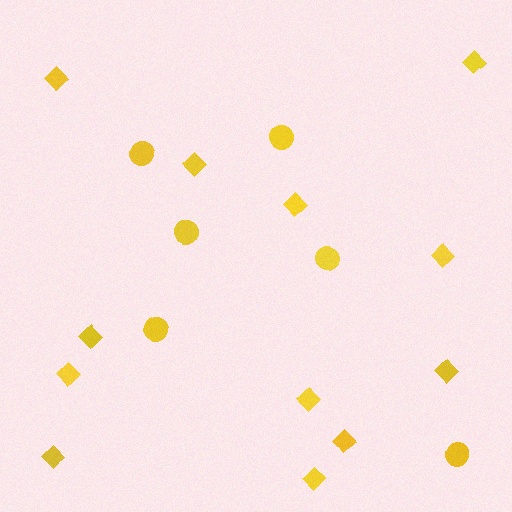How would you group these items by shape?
There are 2 groups: one group of diamonds (12) and one group of circles (6).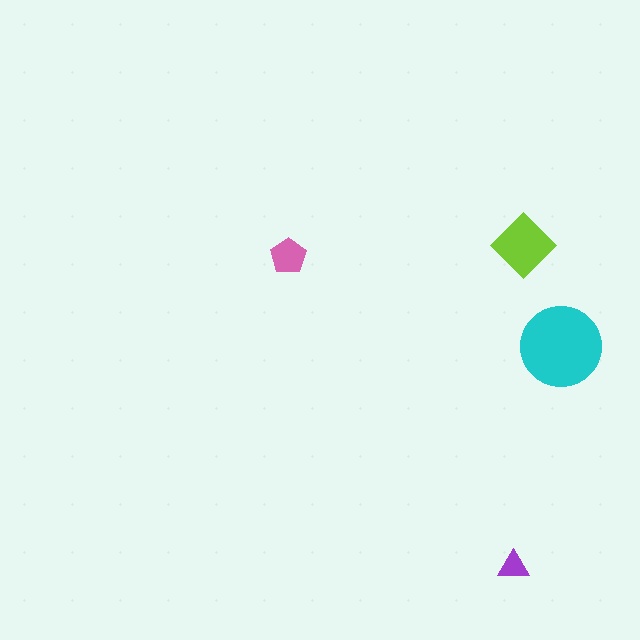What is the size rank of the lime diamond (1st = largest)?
2nd.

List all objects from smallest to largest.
The purple triangle, the pink pentagon, the lime diamond, the cyan circle.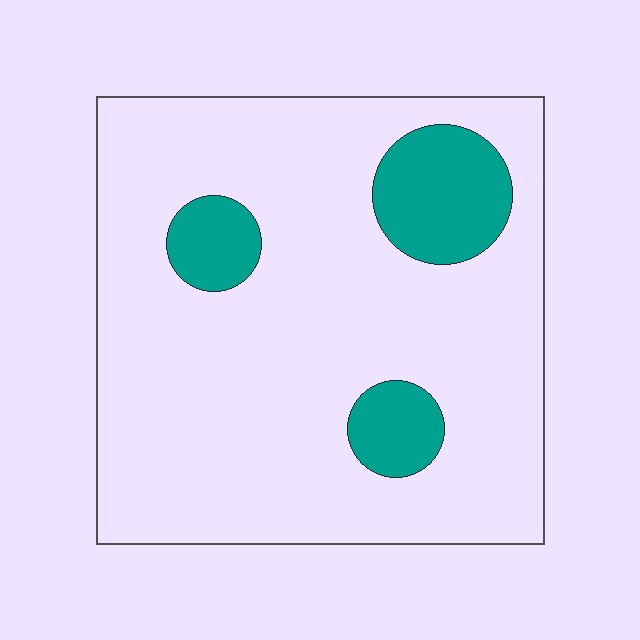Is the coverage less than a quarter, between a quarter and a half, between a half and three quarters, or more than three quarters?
Less than a quarter.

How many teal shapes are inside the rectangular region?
3.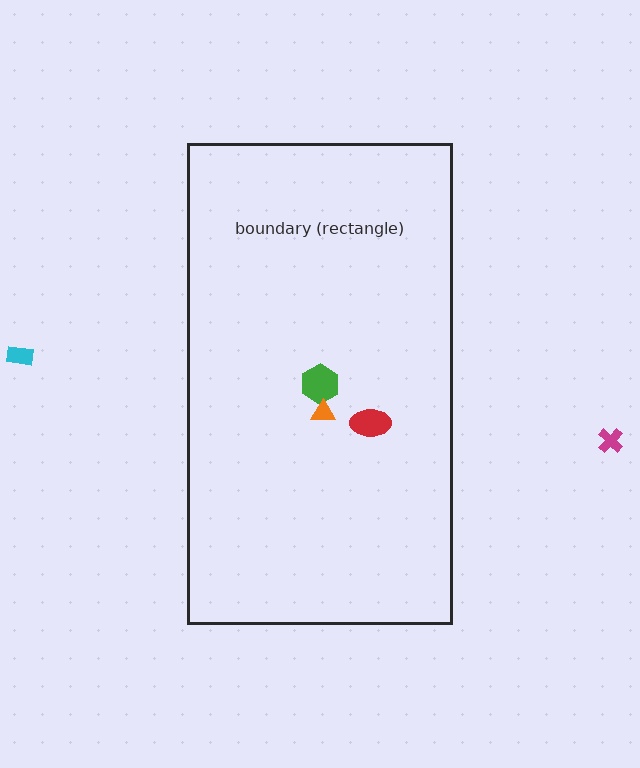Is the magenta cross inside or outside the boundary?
Outside.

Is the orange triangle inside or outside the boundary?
Inside.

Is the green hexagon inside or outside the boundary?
Inside.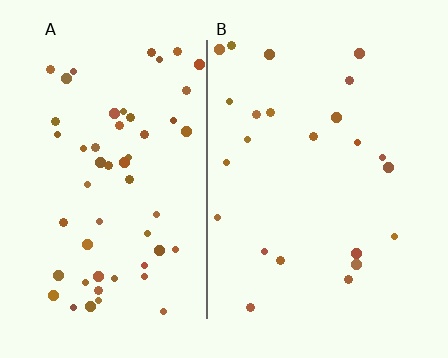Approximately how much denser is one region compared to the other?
Approximately 2.3× — region A over region B.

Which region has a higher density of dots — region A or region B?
A (the left).